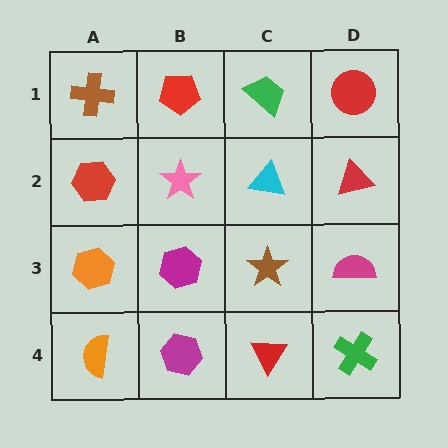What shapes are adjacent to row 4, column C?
A brown star (row 3, column C), a magenta hexagon (row 4, column B), a green cross (row 4, column D).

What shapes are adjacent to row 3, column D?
A red triangle (row 2, column D), a green cross (row 4, column D), a brown star (row 3, column C).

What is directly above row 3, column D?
A red triangle.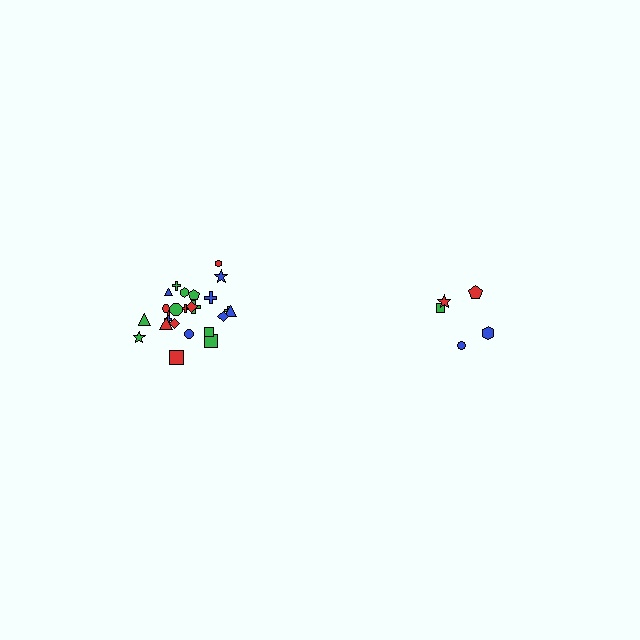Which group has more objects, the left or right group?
The left group.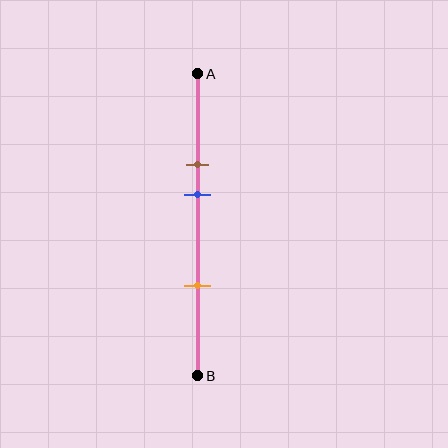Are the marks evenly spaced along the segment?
No, the marks are not evenly spaced.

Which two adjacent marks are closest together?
The brown and blue marks are the closest adjacent pair.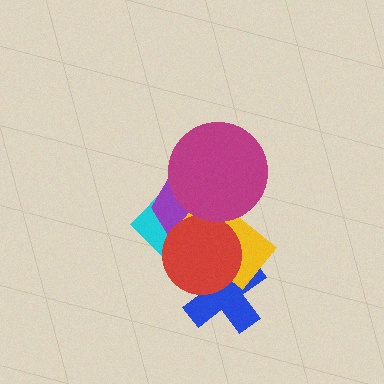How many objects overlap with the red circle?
4 objects overlap with the red circle.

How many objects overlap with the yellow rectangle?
5 objects overlap with the yellow rectangle.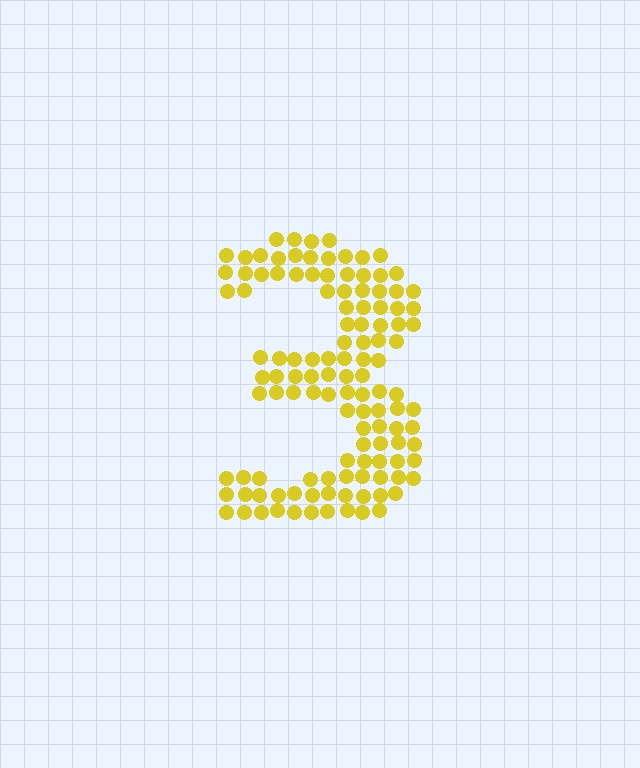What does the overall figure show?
The overall figure shows the digit 3.